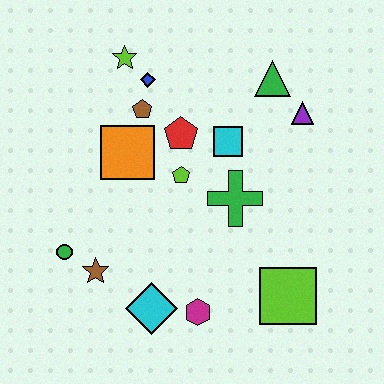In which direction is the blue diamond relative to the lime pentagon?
The blue diamond is above the lime pentagon.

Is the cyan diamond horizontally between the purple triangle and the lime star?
Yes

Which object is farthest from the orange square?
The lime square is farthest from the orange square.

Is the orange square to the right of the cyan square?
No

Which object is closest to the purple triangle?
The green triangle is closest to the purple triangle.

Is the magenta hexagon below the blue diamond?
Yes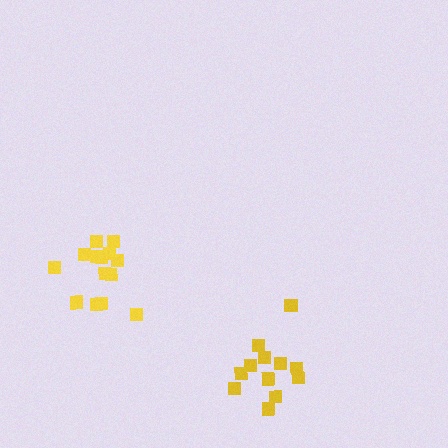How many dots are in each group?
Group 1: 14 dots, Group 2: 12 dots (26 total).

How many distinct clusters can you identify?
There are 2 distinct clusters.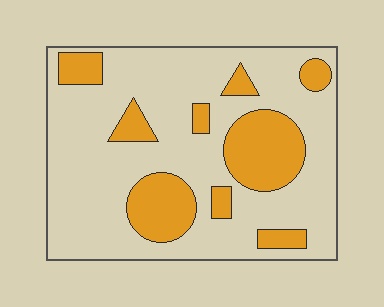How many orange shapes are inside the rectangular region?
9.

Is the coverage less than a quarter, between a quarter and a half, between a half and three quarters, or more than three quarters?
Between a quarter and a half.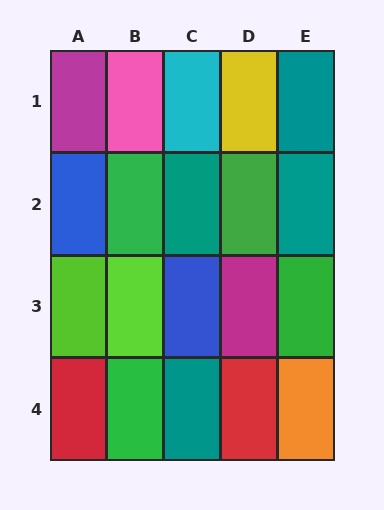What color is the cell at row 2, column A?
Blue.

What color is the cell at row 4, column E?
Orange.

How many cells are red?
2 cells are red.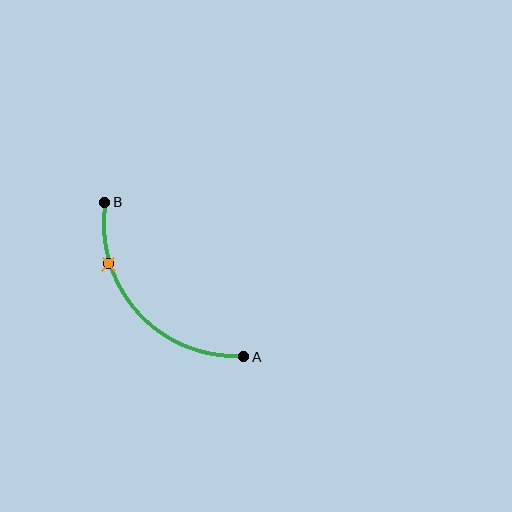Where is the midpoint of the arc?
The arc midpoint is the point on the curve farthest from the straight line joining A and B. It sits below and to the left of that line.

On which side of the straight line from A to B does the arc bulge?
The arc bulges below and to the left of the straight line connecting A and B.